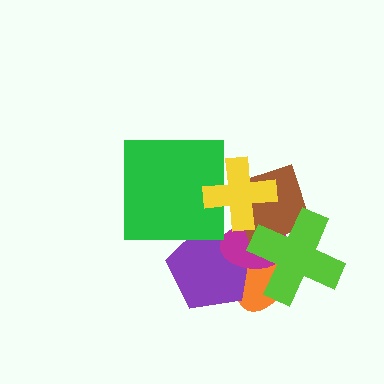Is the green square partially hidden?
Yes, it is partially covered by another shape.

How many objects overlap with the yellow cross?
3 objects overlap with the yellow cross.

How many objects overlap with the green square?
1 object overlaps with the green square.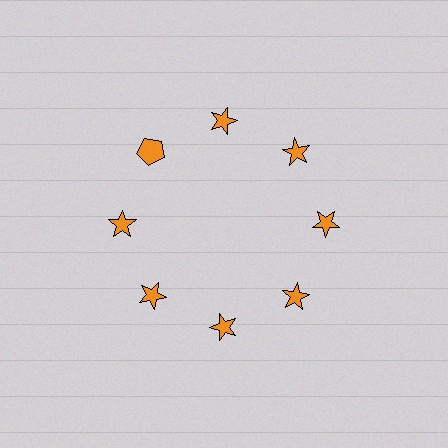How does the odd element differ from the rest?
It has a different shape: pentagon instead of star.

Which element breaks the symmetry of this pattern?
The orange pentagon at roughly the 10 o'clock position breaks the symmetry. All other shapes are orange stars.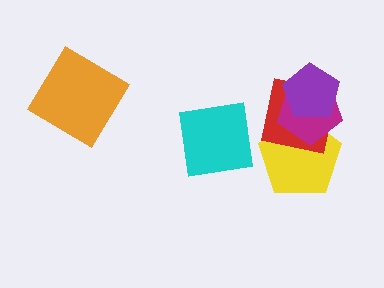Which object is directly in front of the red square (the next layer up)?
The magenta pentagon is directly in front of the red square.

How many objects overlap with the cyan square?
0 objects overlap with the cyan square.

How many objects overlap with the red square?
3 objects overlap with the red square.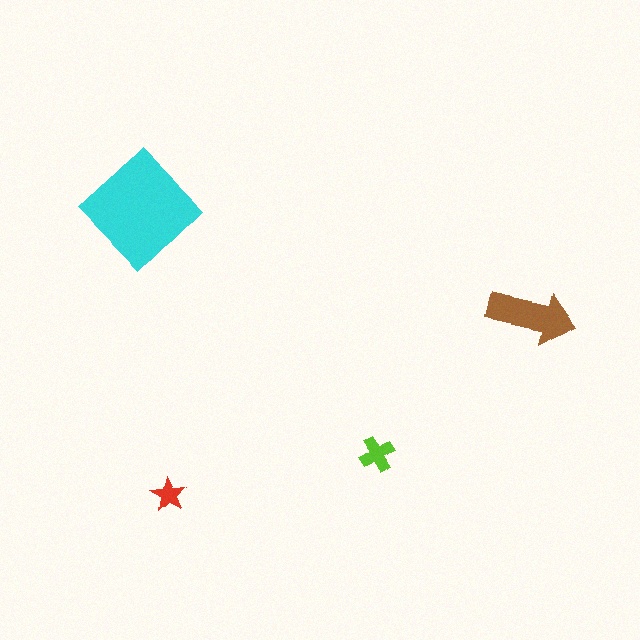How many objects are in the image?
There are 4 objects in the image.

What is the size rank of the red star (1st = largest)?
4th.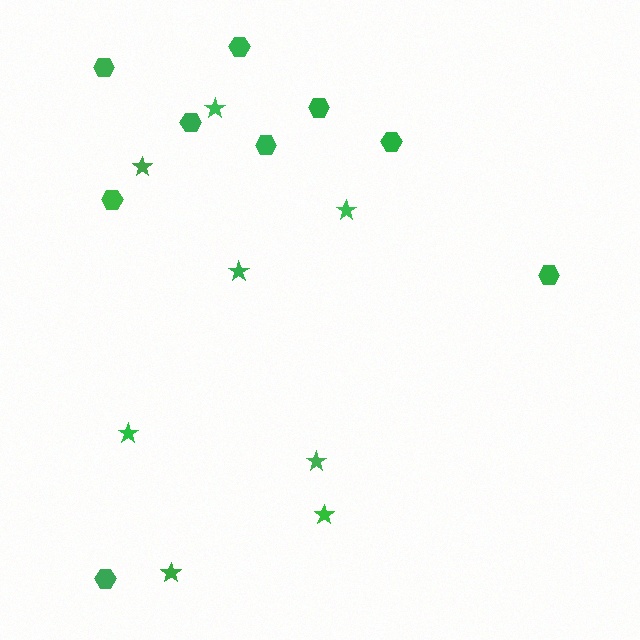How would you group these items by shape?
There are 2 groups: one group of hexagons (9) and one group of stars (8).